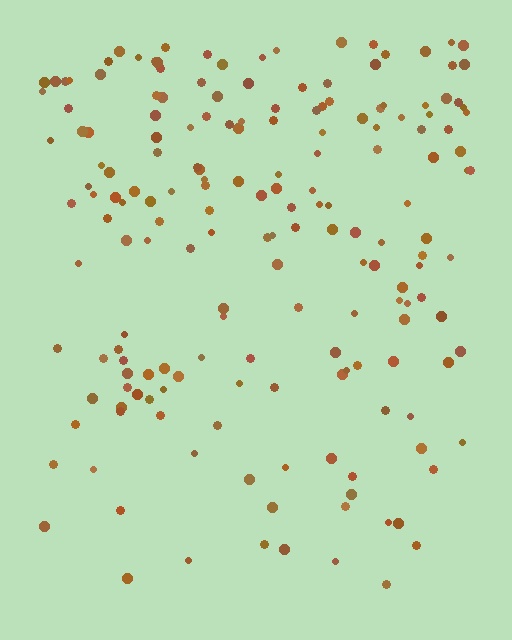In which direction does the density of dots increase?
From bottom to top, with the top side densest.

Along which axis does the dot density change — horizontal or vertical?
Vertical.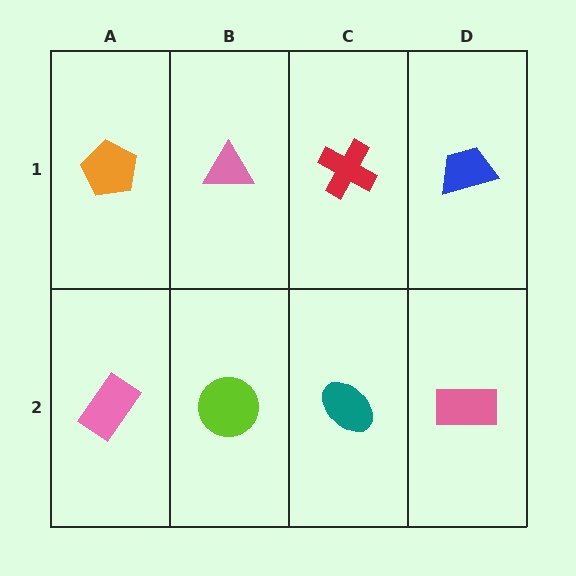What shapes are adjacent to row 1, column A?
A pink rectangle (row 2, column A), a pink triangle (row 1, column B).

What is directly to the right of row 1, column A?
A pink triangle.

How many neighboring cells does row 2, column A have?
2.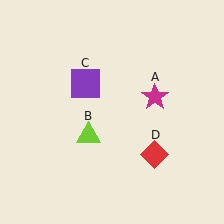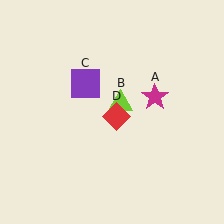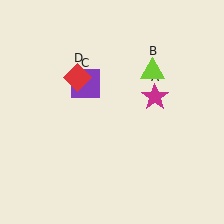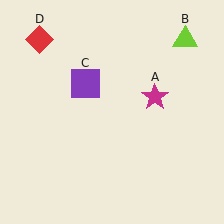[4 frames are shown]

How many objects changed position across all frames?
2 objects changed position: lime triangle (object B), red diamond (object D).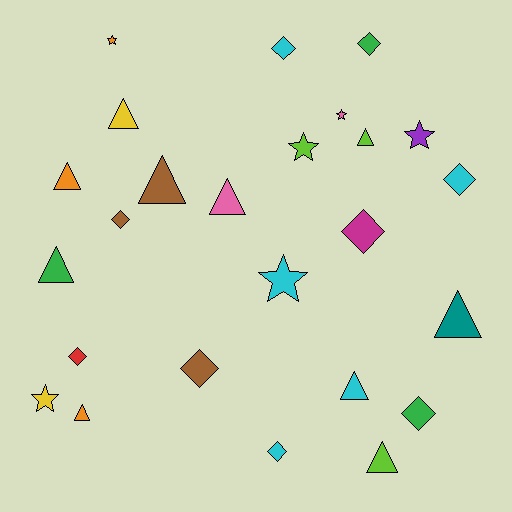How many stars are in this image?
There are 6 stars.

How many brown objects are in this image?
There are 3 brown objects.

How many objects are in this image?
There are 25 objects.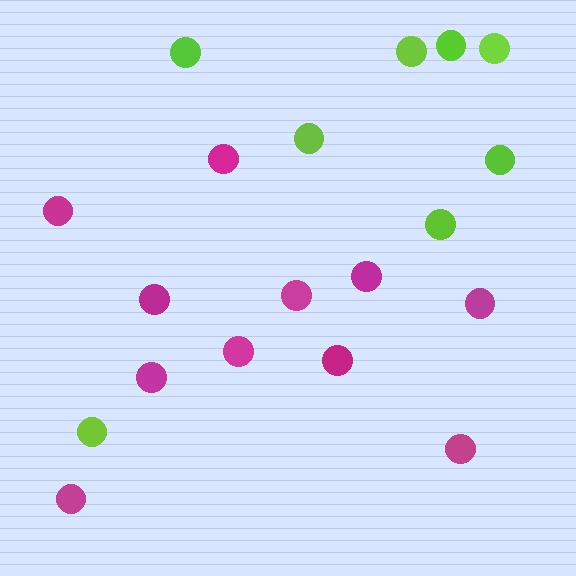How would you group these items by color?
There are 2 groups: one group of magenta circles (11) and one group of lime circles (8).